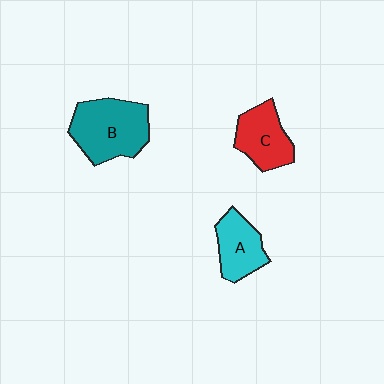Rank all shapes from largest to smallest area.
From largest to smallest: B (teal), C (red), A (cyan).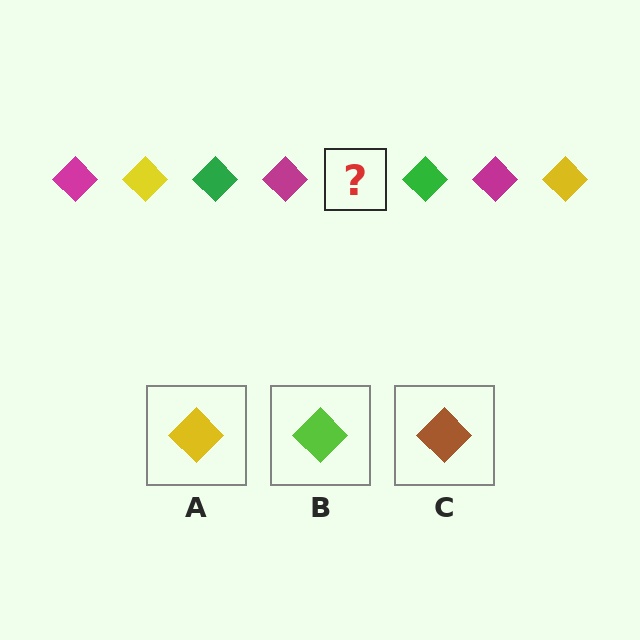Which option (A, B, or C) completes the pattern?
A.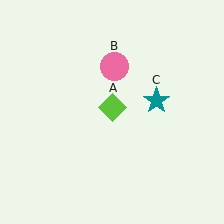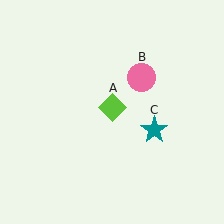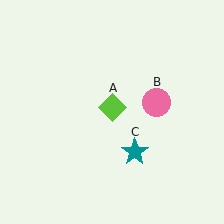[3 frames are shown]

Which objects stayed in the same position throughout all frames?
Lime diamond (object A) remained stationary.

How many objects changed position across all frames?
2 objects changed position: pink circle (object B), teal star (object C).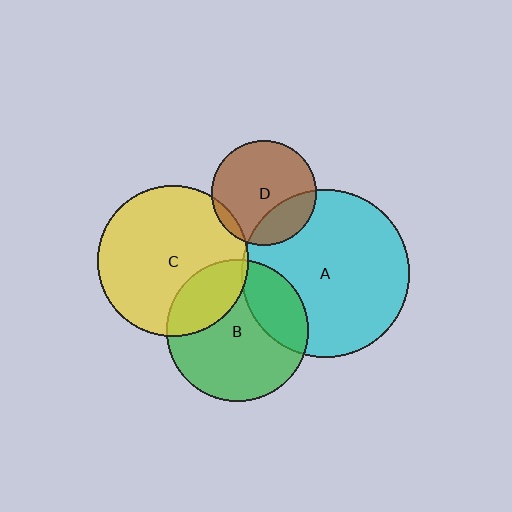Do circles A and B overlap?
Yes.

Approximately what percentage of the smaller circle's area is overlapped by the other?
Approximately 25%.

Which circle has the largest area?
Circle A (cyan).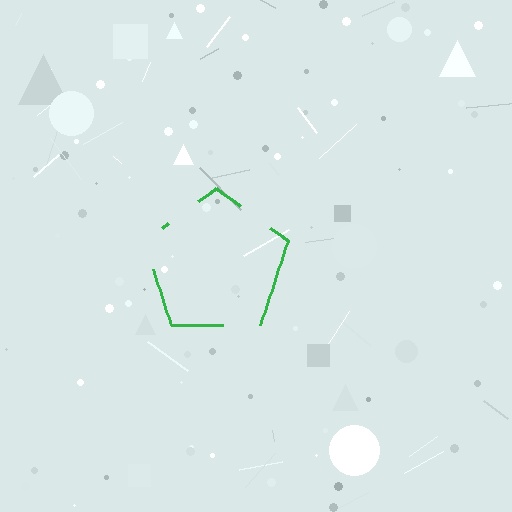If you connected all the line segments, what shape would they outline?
They would outline a pentagon.